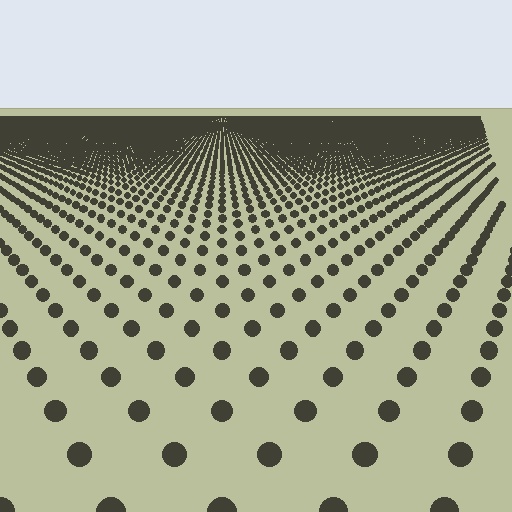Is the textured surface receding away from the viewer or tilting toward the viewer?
The surface is receding away from the viewer. Texture elements get smaller and denser toward the top.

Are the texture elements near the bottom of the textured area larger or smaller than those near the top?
Larger. Near the bottom, elements are closer to the viewer and appear at a bigger on-screen size.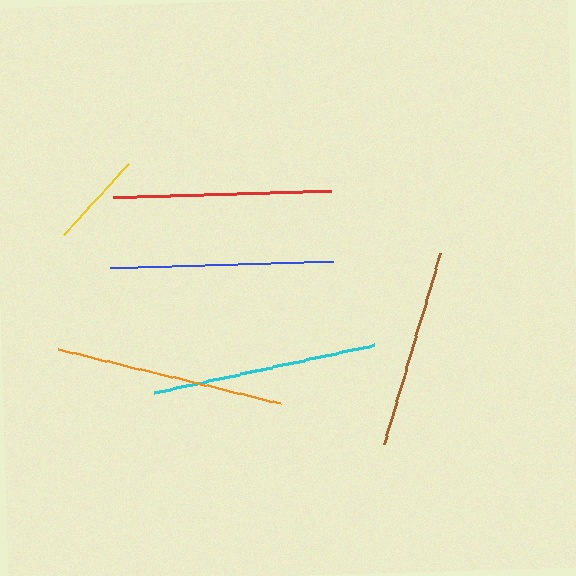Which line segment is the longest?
The orange line is the longest at approximately 230 pixels.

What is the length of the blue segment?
The blue segment is approximately 223 pixels long.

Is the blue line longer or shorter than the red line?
The blue line is longer than the red line.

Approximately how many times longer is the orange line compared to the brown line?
The orange line is approximately 1.2 times the length of the brown line.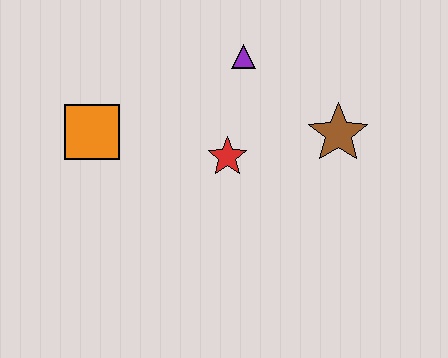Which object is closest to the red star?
The purple triangle is closest to the red star.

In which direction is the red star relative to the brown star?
The red star is to the left of the brown star.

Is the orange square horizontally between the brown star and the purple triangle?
No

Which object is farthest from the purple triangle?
The orange square is farthest from the purple triangle.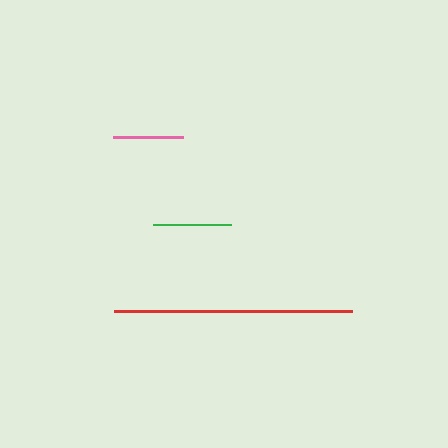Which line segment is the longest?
The red line is the longest at approximately 238 pixels.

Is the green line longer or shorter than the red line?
The red line is longer than the green line.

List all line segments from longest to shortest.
From longest to shortest: red, green, pink.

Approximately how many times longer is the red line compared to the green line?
The red line is approximately 3.1 times the length of the green line.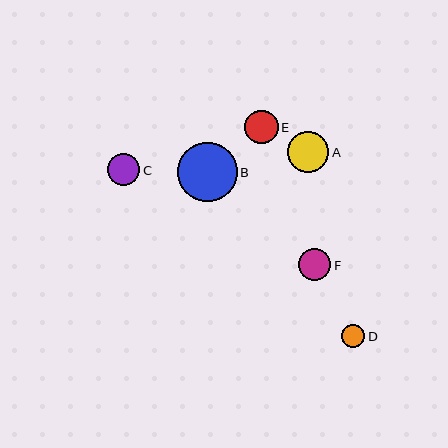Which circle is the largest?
Circle B is the largest with a size of approximately 59 pixels.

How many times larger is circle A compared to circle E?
Circle A is approximately 1.2 times the size of circle E.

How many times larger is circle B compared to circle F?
Circle B is approximately 1.8 times the size of circle F.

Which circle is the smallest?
Circle D is the smallest with a size of approximately 23 pixels.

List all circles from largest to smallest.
From largest to smallest: B, A, E, F, C, D.